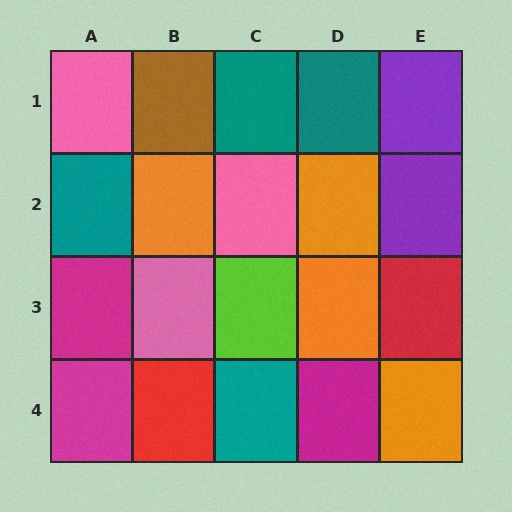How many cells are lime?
1 cell is lime.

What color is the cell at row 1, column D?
Teal.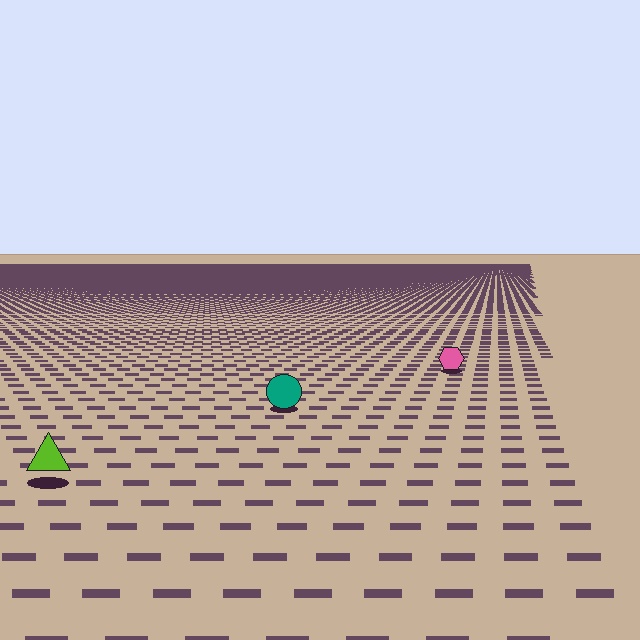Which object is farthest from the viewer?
The pink hexagon is farthest from the viewer. It appears smaller and the ground texture around it is denser.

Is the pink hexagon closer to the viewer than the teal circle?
No. The teal circle is closer — you can tell from the texture gradient: the ground texture is coarser near it.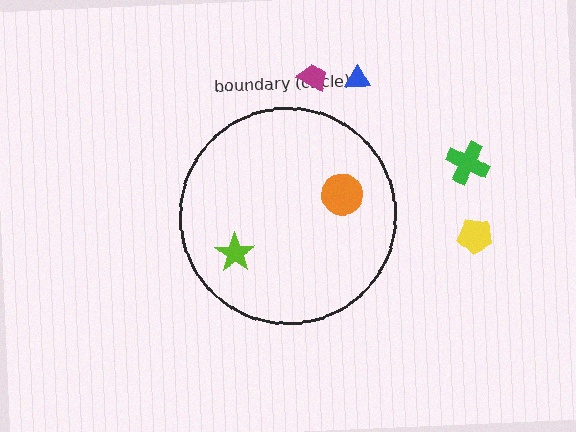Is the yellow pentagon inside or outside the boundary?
Outside.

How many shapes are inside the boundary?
2 inside, 4 outside.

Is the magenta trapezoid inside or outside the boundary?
Outside.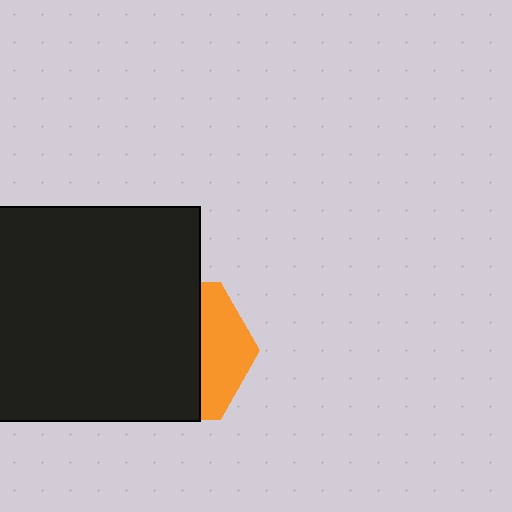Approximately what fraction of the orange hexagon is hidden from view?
Roughly 68% of the orange hexagon is hidden behind the black square.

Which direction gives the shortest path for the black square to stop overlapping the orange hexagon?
Moving left gives the shortest separation.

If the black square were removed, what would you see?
You would see the complete orange hexagon.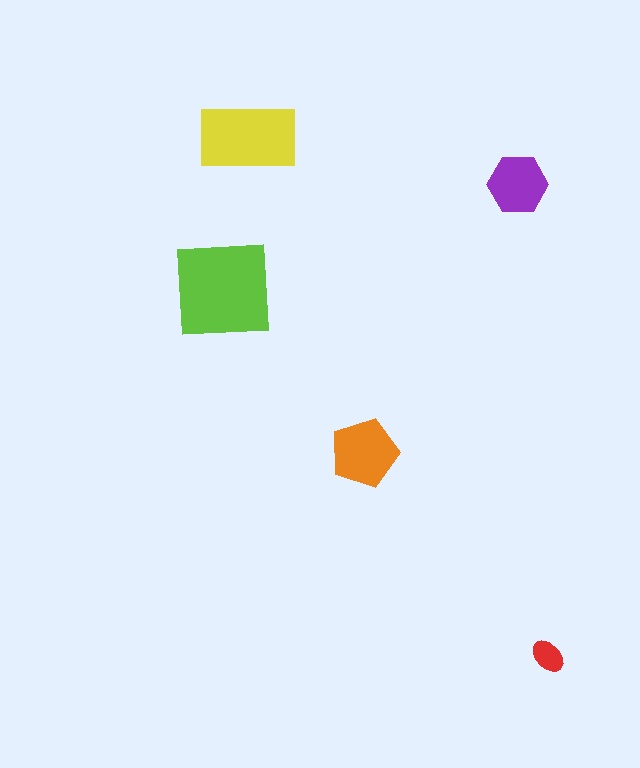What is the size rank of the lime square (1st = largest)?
1st.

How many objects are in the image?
There are 5 objects in the image.